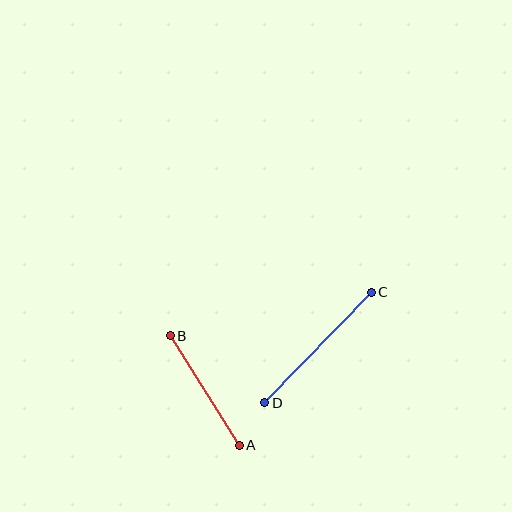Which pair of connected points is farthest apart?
Points C and D are farthest apart.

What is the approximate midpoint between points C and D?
The midpoint is at approximately (318, 348) pixels.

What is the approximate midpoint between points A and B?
The midpoint is at approximately (205, 391) pixels.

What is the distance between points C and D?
The distance is approximately 154 pixels.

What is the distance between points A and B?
The distance is approximately 129 pixels.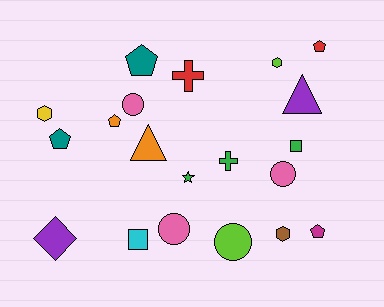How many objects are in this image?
There are 20 objects.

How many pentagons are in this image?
There are 5 pentagons.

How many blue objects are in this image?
There are no blue objects.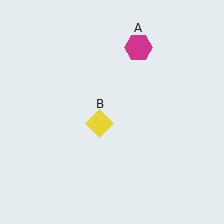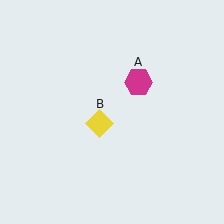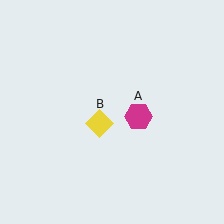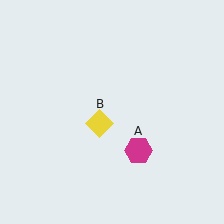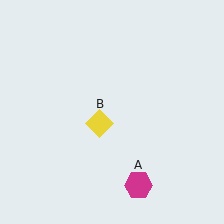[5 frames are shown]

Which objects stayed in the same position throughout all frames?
Yellow diamond (object B) remained stationary.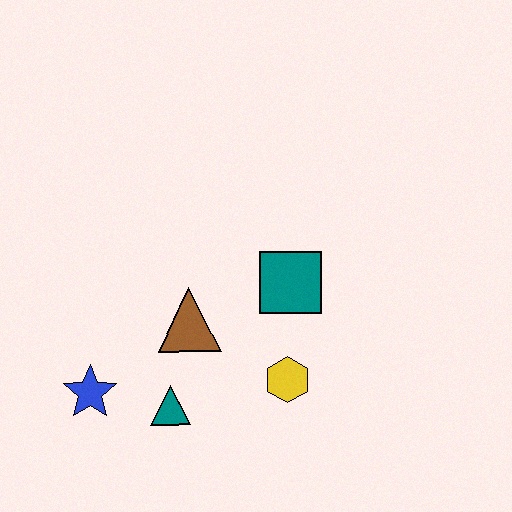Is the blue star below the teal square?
Yes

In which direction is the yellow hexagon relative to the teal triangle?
The yellow hexagon is to the right of the teal triangle.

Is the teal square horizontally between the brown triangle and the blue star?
No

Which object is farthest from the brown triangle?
The blue star is farthest from the brown triangle.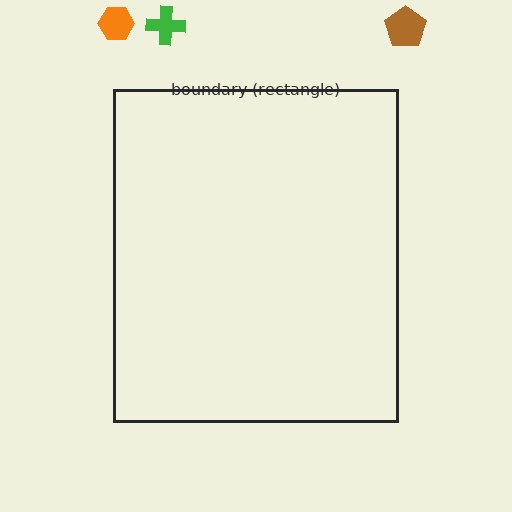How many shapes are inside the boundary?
0 inside, 3 outside.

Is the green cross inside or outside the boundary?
Outside.